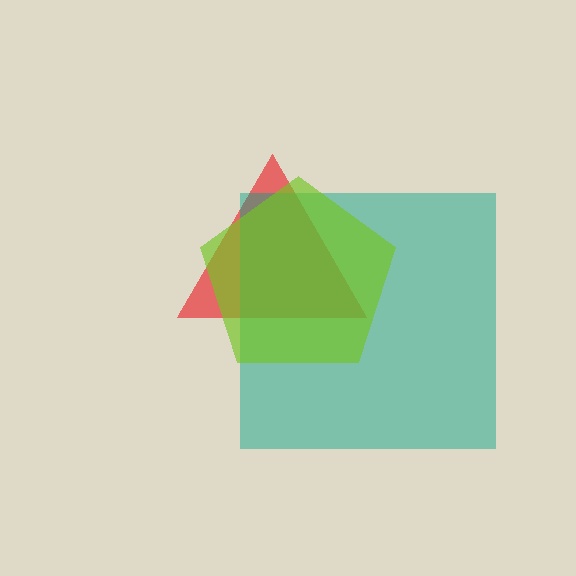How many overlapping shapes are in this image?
There are 3 overlapping shapes in the image.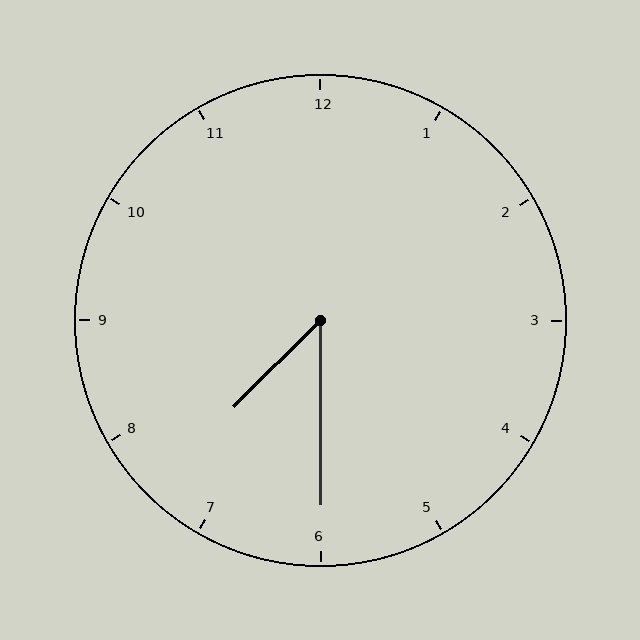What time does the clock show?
7:30.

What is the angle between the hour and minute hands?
Approximately 45 degrees.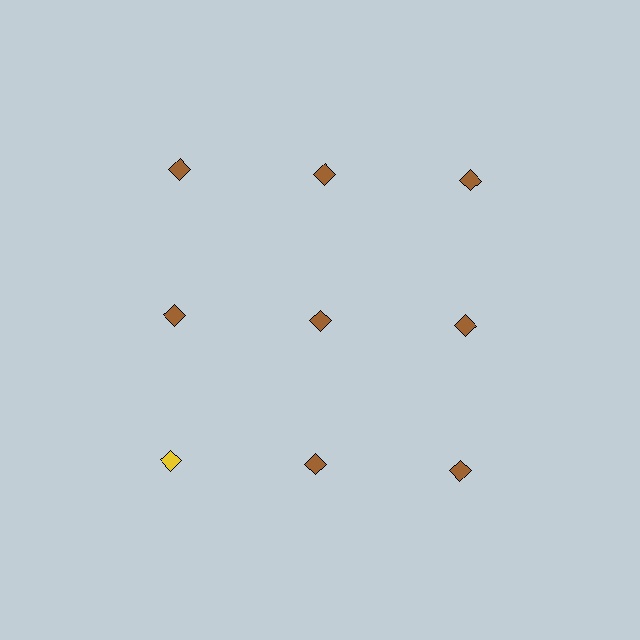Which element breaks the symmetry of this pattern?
The yellow diamond in the third row, leftmost column breaks the symmetry. All other shapes are brown diamonds.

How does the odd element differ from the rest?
It has a different color: yellow instead of brown.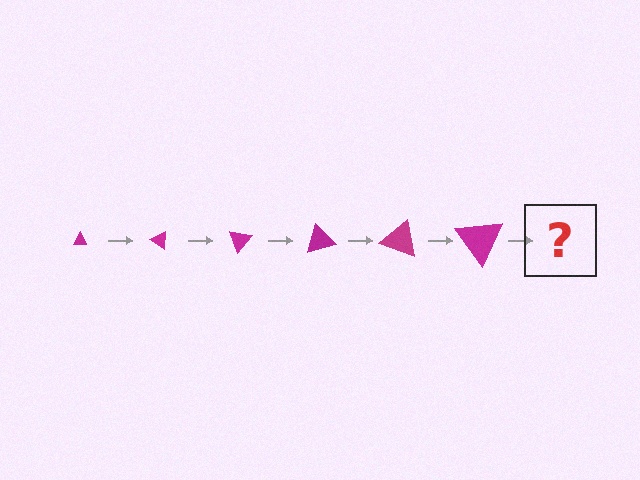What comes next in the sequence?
The next element should be a triangle, larger than the previous one and rotated 210 degrees from the start.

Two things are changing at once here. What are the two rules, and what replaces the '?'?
The two rules are that the triangle grows larger each step and it rotates 35 degrees each step. The '?' should be a triangle, larger than the previous one and rotated 210 degrees from the start.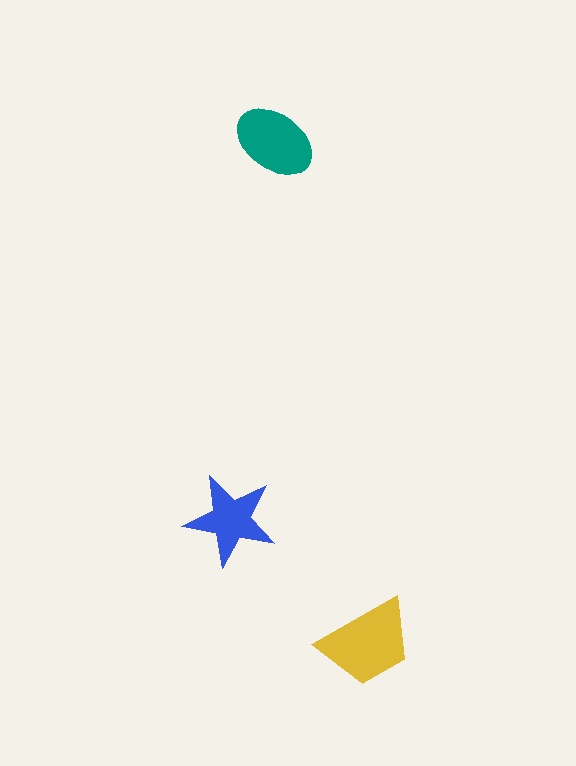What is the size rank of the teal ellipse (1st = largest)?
2nd.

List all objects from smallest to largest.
The blue star, the teal ellipse, the yellow trapezoid.